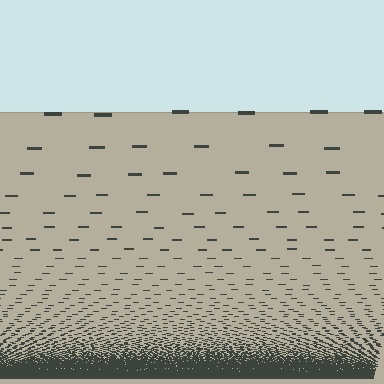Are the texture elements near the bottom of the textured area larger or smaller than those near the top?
Smaller. The gradient is inverted — elements near the bottom are smaller and denser.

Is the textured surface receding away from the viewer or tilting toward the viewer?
The surface appears to tilt toward the viewer. Texture elements get larger and sparser toward the top.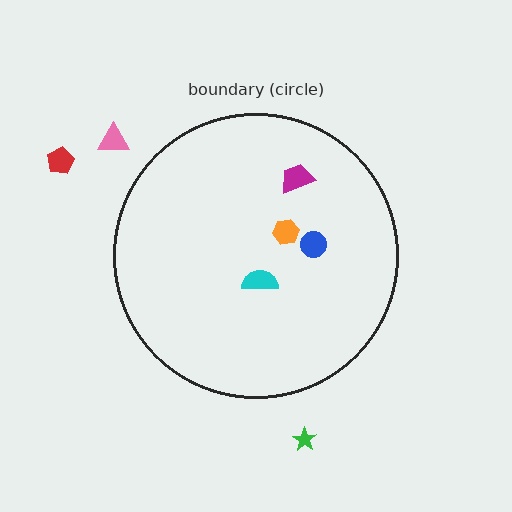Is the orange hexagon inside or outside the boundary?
Inside.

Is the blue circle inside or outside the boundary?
Inside.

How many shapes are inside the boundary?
4 inside, 3 outside.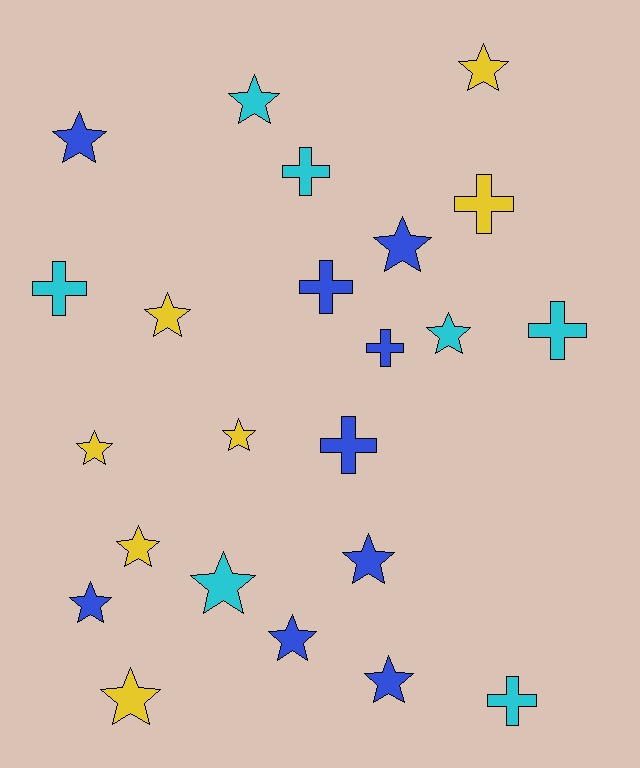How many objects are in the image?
There are 23 objects.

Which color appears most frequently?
Blue, with 9 objects.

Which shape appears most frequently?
Star, with 15 objects.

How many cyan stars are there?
There are 3 cyan stars.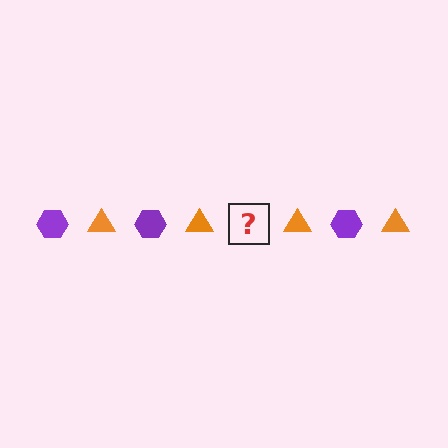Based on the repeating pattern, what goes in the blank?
The blank should be a purple hexagon.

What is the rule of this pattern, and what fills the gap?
The rule is that the pattern alternates between purple hexagon and orange triangle. The gap should be filled with a purple hexagon.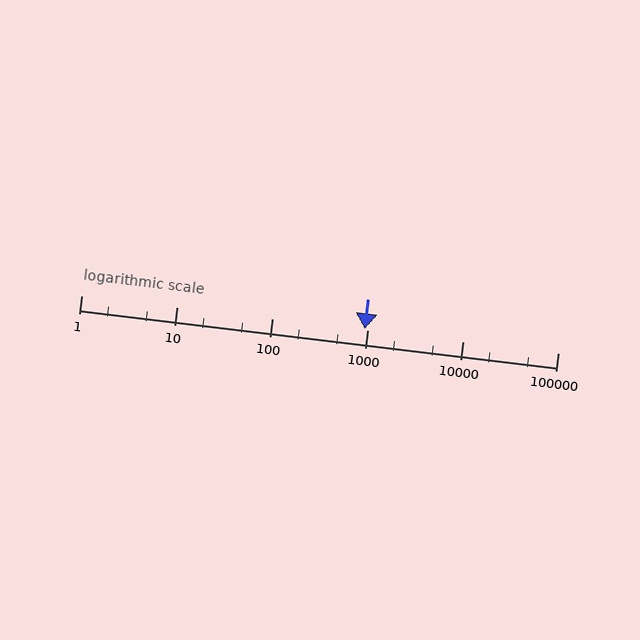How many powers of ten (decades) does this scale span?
The scale spans 5 decades, from 1 to 100000.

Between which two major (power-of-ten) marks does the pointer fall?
The pointer is between 100 and 1000.